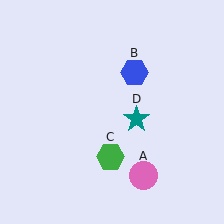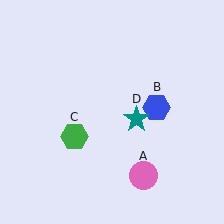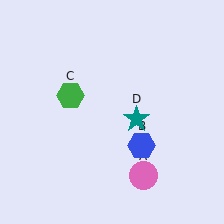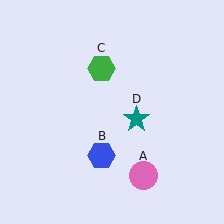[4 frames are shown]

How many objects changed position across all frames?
2 objects changed position: blue hexagon (object B), green hexagon (object C).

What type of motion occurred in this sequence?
The blue hexagon (object B), green hexagon (object C) rotated clockwise around the center of the scene.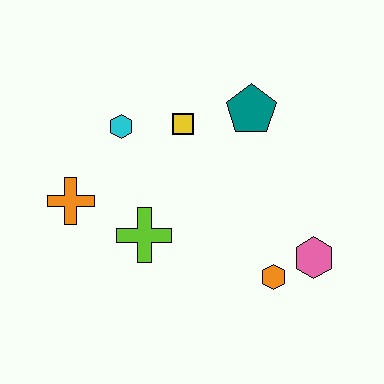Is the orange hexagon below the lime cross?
Yes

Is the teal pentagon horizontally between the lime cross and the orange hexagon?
Yes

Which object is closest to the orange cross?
The lime cross is closest to the orange cross.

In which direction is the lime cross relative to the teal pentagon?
The lime cross is below the teal pentagon.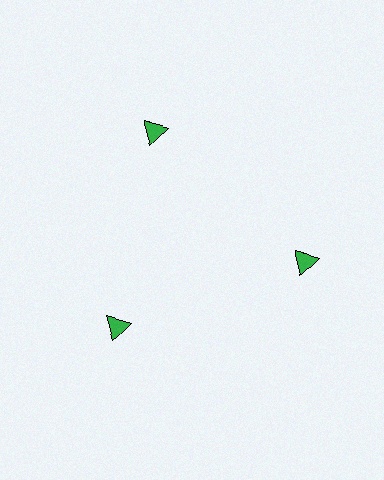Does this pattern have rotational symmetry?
Yes, this pattern has 3-fold rotational symmetry. It looks the same after rotating 120 degrees around the center.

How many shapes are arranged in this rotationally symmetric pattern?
There are 3 shapes, arranged in 3 groups of 1.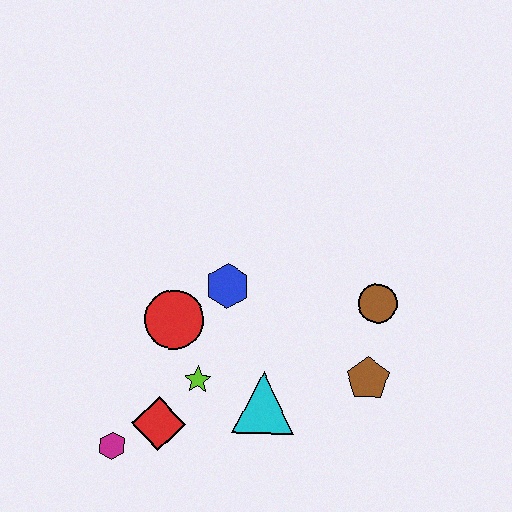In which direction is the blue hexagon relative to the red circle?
The blue hexagon is to the right of the red circle.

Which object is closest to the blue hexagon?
The red circle is closest to the blue hexagon.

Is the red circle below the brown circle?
Yes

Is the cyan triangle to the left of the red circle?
No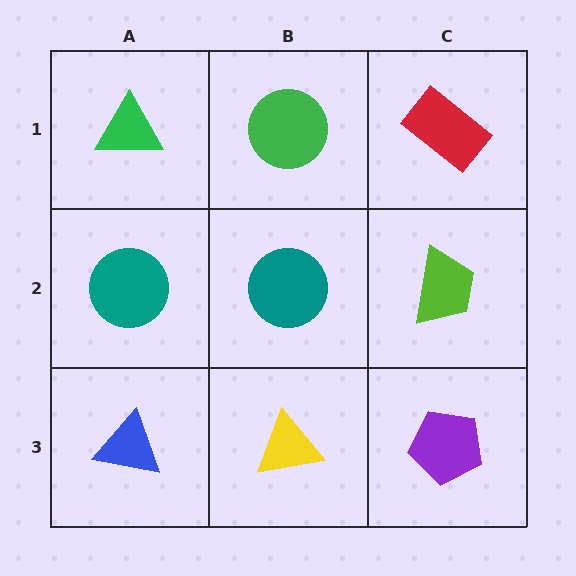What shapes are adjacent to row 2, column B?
A green circle (row 1, column B), a yellow triangle (row 3, column B), a teal circle (row 2, column A), a lime trapezoid (row 2, column C).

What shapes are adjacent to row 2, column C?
A red rectangle (row 1, column C), a purple pentagon (row 3, column C), a teal circle (row 2, column B).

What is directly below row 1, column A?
A teal circle.